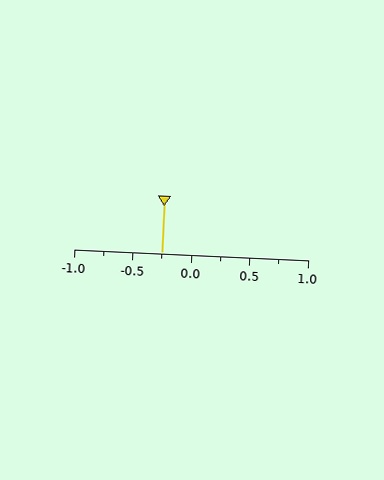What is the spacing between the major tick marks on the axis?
The major ticks are spaced 0.5 apart.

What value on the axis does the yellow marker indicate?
The marker indicates approximately -0.25.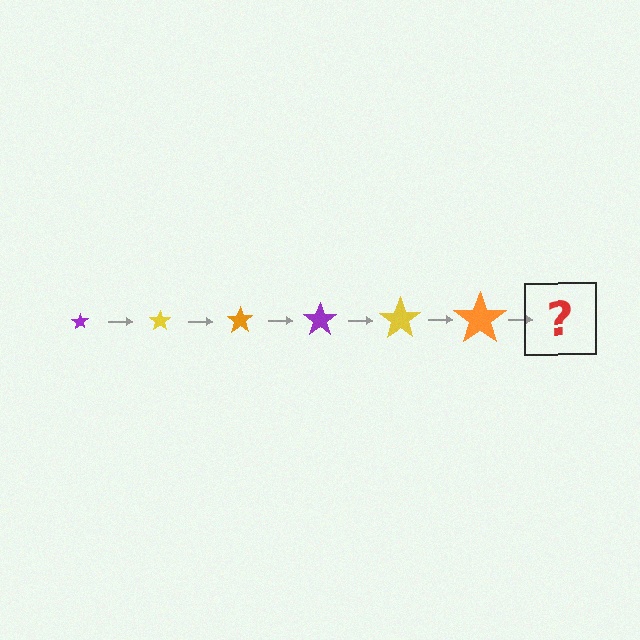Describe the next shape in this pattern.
It should be a purple star, larger than the previous one.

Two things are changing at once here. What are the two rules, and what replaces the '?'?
The two rules are that the star grows larger each step and the color cycles through purple, yellow, and orange. The '?' should be a purple star, larger than the previous one.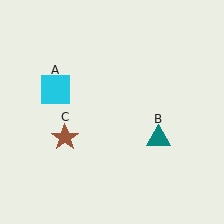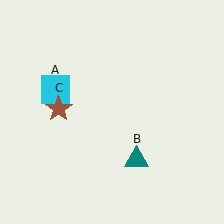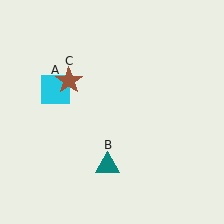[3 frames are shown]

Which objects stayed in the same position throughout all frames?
Cyan square (object A) remained stationary.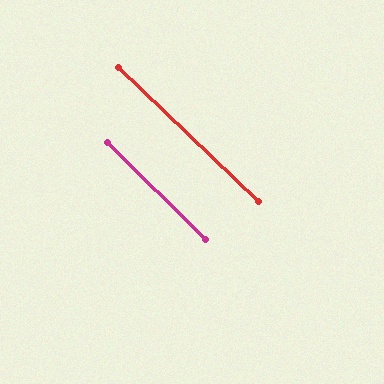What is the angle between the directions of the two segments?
Approximately 1 degree.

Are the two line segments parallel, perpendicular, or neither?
Parallel — their directions differ by only 0.7°.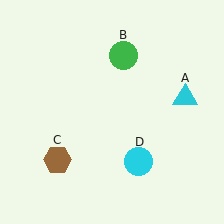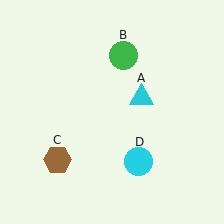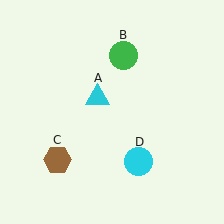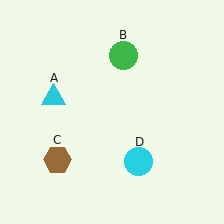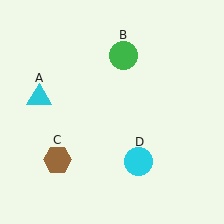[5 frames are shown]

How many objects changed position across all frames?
1 object changed position: cyan triangle (object A).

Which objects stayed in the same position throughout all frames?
Green circle (object B) and brown hexagon (object C) and cyan circle (object D) remained stationary.